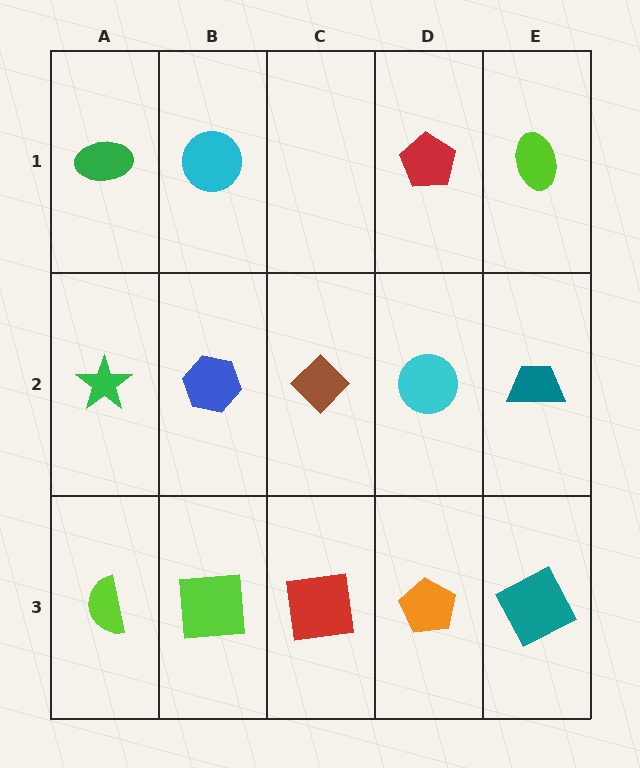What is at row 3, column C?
A red square.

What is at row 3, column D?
An orange pentagon.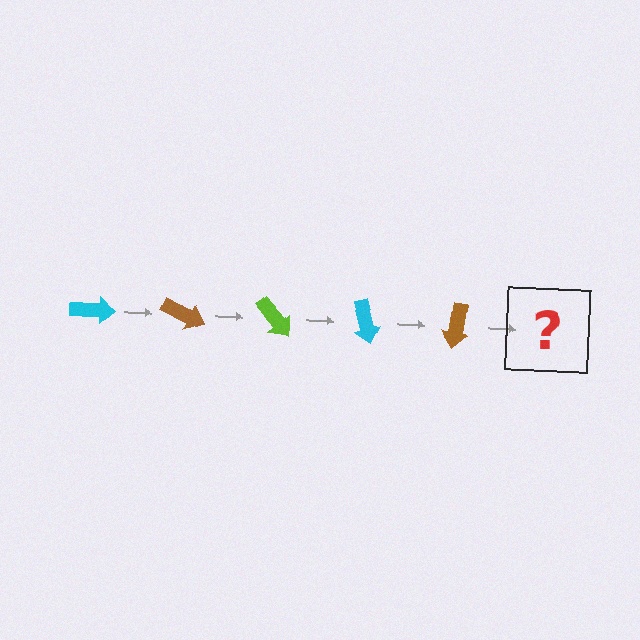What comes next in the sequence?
The next element should be a lime arrow, rotated 125 degrees from the start.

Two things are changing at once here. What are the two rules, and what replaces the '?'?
The two rules are that it rotates 25 degrees each step and the color cycles through cyan, brown, and lime. The '?' should be a lime arrow, rotated 125 degrees from the start.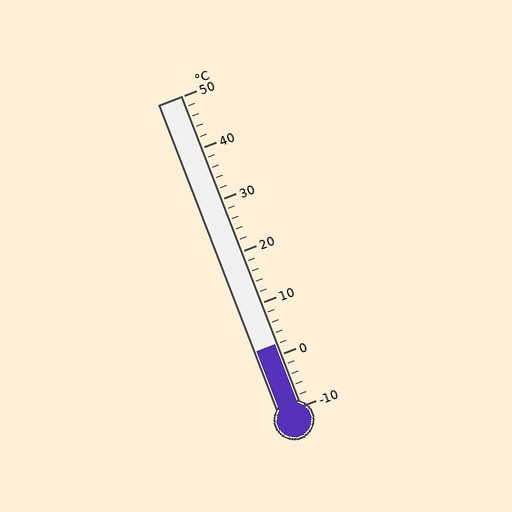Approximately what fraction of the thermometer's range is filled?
The thermometer is filled to approximately 20% of its range.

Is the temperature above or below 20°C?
The temperature is below 20°C.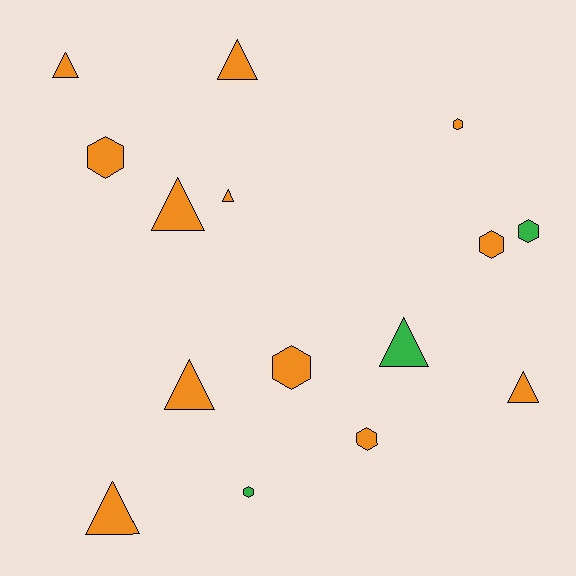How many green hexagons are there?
There are 2 green hexagons.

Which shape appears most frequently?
Triangle, with 8 objects.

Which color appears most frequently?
Orange, with 12 objects.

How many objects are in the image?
There are 15 objects.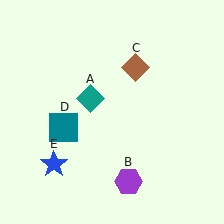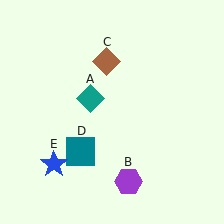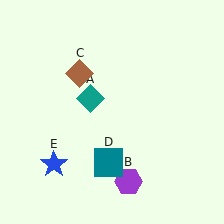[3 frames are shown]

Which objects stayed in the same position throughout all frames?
Teal diamond (object A) and purple hexagon (object B) and blue star (object E) remained stationary.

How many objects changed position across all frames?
2 objects changed position: brown diamond (object C), teal square (object D).